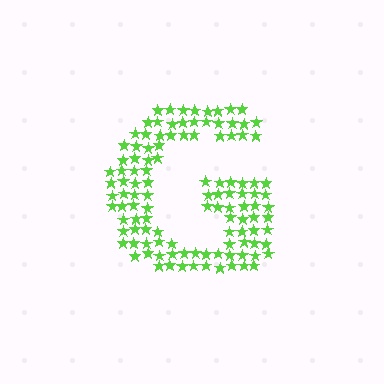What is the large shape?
The large shape is the letter G.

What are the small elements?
The small elements are stars.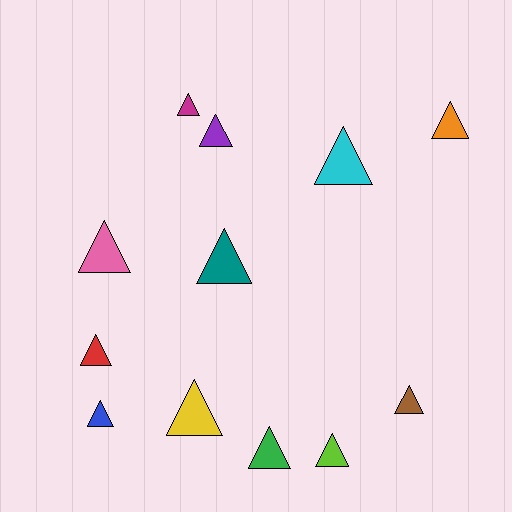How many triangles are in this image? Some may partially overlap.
There are 12 triangles.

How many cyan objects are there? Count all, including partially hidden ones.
There is 1 cyan object.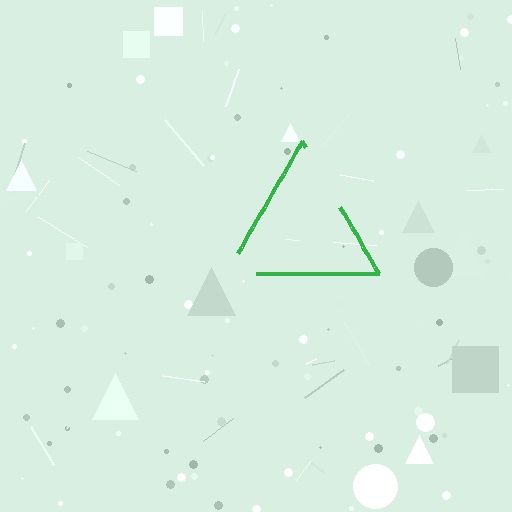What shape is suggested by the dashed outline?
The dashed outline suggests a triangle.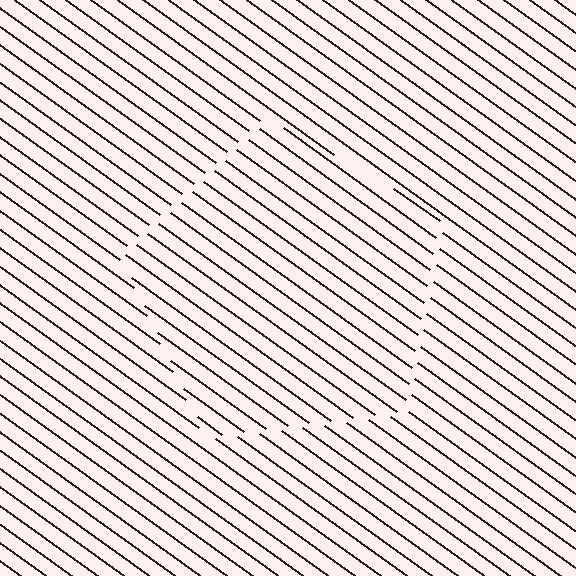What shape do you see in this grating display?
An illusory pentagon. The interior of the shape contains the same grating, shifted by half a period — the contour is defined by the phase discontinuity where line-ends from the inner and outer gratings abut.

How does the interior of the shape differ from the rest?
The interior of the shape contains the same grating, shifted by half a period — the contour is defined by the phase discontinuity where line-ends from the inner and outer gratings abut.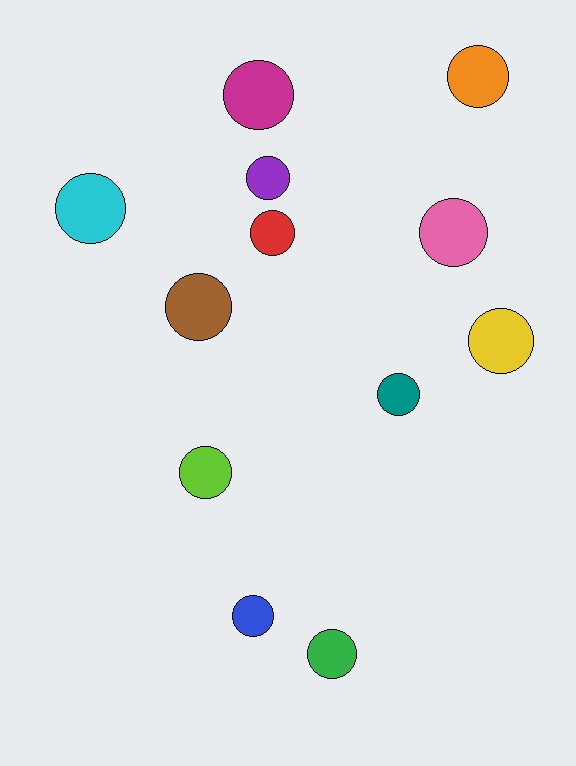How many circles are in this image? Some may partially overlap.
There are 12 circles.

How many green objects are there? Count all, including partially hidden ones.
There is 1 green object.